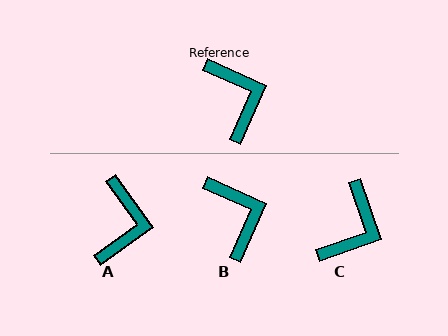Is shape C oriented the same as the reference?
No, it is off by about 47 degrees.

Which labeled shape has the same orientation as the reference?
B.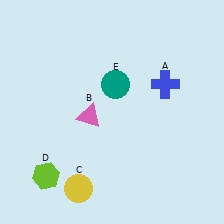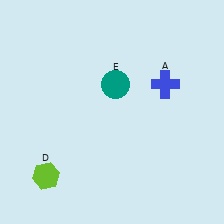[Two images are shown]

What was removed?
The yellow circle (C), the pink triangle (B) were removed in Image 2.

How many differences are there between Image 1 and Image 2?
There are 2 differences between the two images.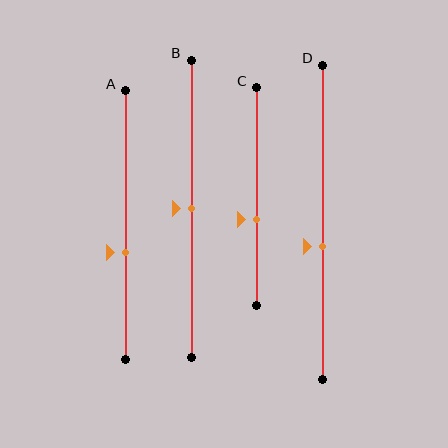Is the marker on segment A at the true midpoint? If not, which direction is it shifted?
No, the marker on segment A is shifted downward by about 10% of the segment length.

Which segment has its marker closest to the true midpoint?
Segment B has its marker closest to the true midpoint.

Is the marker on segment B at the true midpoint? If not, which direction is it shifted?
Yes, the marker on segment B is at the true midpoint.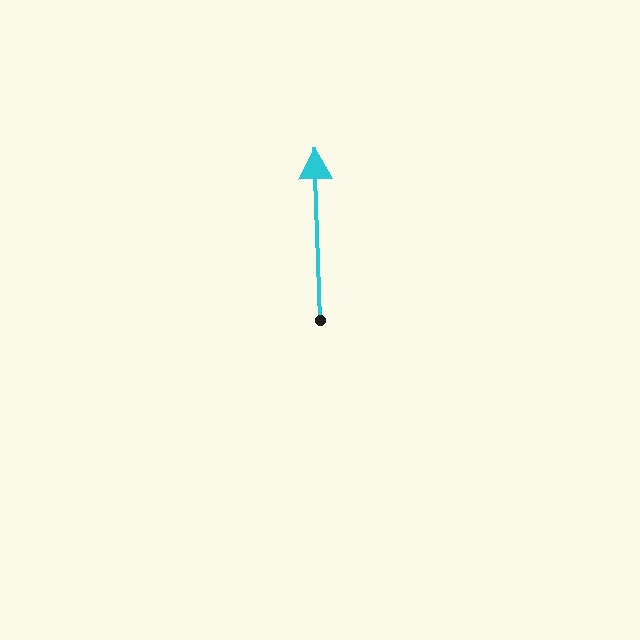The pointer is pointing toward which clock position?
Roughly 12 o'clock.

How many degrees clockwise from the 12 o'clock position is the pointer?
Approximately 358 degrees.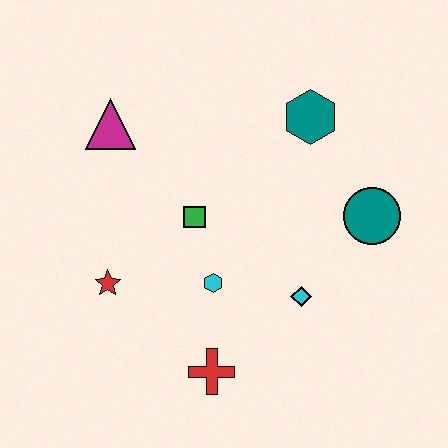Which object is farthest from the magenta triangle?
The teal circle is farthest from the magenta triangle.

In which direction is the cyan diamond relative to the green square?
The cyan diamond is to the right of the green square.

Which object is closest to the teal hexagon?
The teal circle is closest to the teal hexagon.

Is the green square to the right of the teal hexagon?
No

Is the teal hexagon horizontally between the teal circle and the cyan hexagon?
Yes